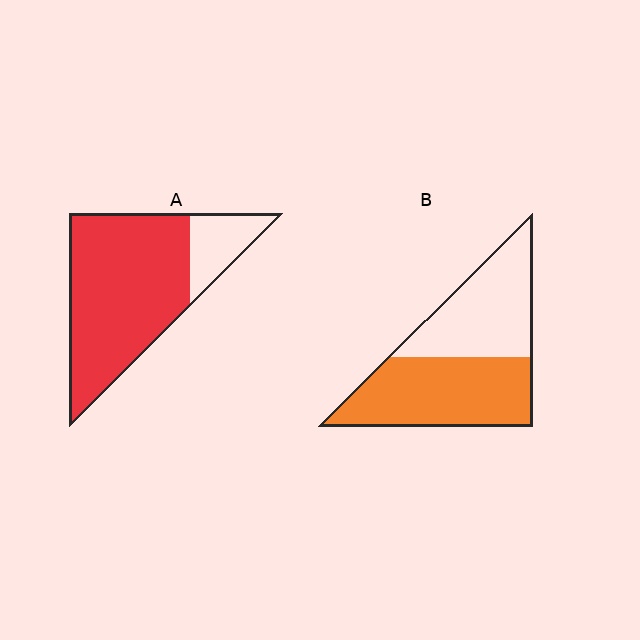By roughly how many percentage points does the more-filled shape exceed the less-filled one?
By roughly 25 percentage points (A over B).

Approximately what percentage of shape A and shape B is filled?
A is approximately 80% and B is approximately 55%.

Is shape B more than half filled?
Yes.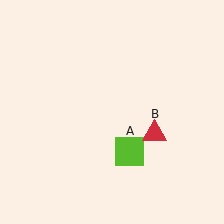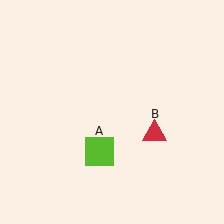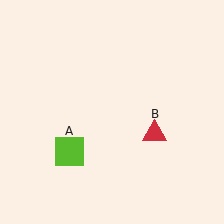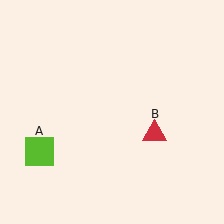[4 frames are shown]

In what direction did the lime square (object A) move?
The lime square (object A) moved left.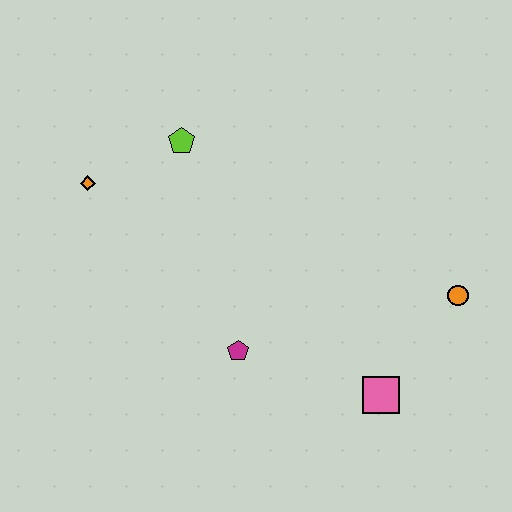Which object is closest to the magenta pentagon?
The pink square is closest to the magenta pentagon.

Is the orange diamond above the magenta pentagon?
Yes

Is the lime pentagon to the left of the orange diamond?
No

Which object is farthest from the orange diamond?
The orange circle is farthest from the orange diamond.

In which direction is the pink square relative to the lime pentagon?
The pink square is below the lime pentagon.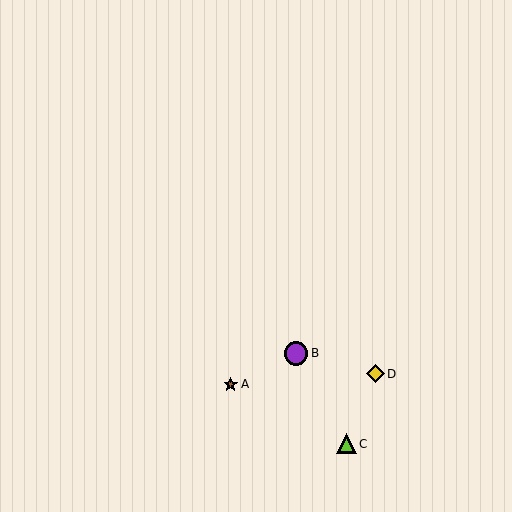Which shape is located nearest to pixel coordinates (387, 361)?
The yellow diamond (labeled D) at (375, 374) is nearest to that location.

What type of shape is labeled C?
Shape C is a lime triangle.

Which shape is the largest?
The purple circle (labeled B) is the largest.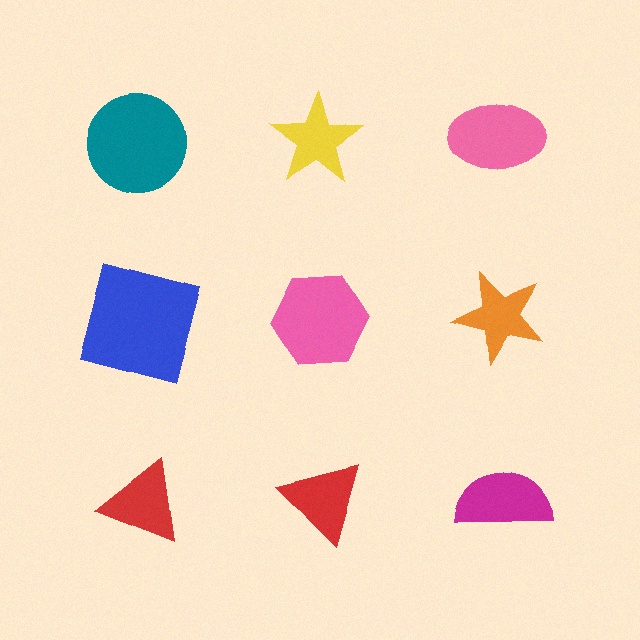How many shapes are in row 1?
3 shapes.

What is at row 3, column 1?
A red triangle.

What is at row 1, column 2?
A yellow star.